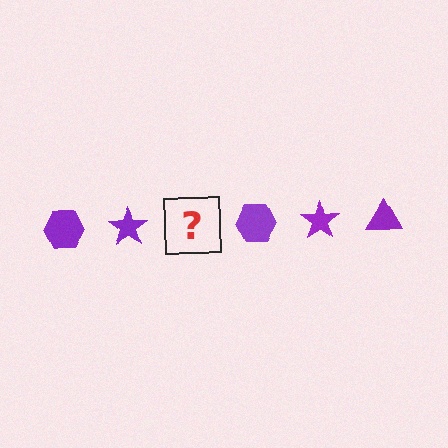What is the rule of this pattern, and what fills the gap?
The rule is that the pattern cycles through hexagon, star, triangle shapes in purple. The gap should be filled with a purple triangle.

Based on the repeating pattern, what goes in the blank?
The blank should be a purple triangle.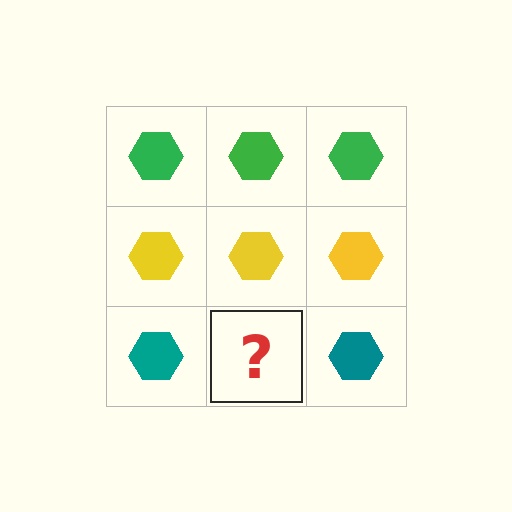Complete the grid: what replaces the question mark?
The question mark should be replaced with a teal hexagon.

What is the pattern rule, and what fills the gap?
The rule is that each row has a consistent color. The gap should be filled with a teal hexagon.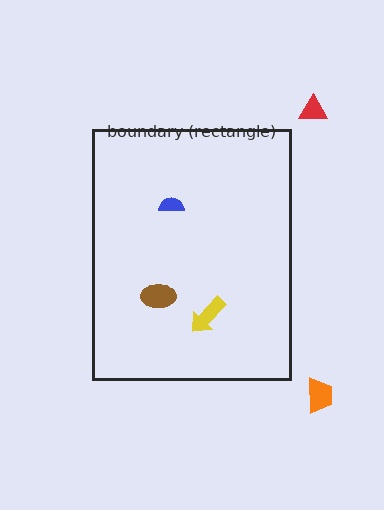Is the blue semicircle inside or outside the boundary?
Inside.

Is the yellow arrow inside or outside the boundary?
Inside.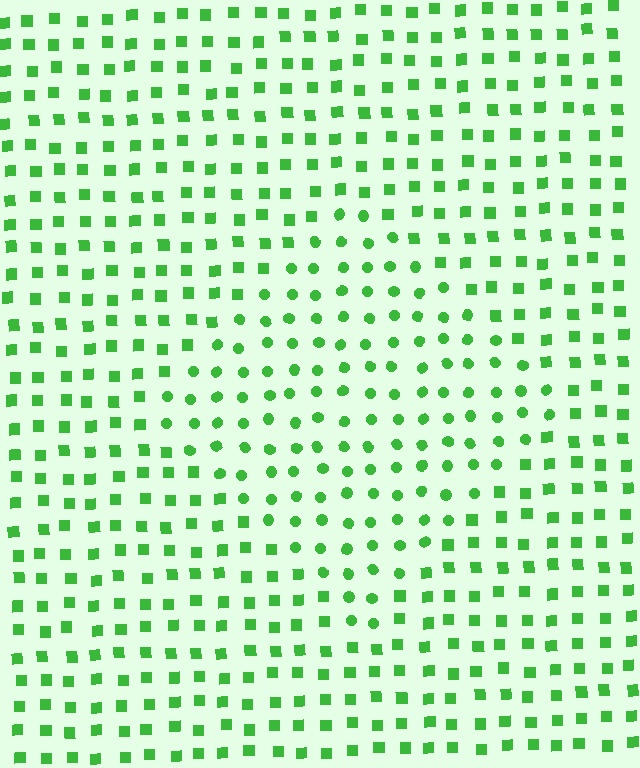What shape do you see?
I see a diamond.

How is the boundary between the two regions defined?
The boundary is defined by a change in element shape: circles inside vs. squares outside. All elements share the same color and spacing.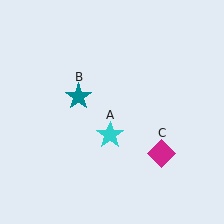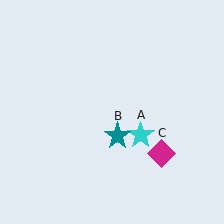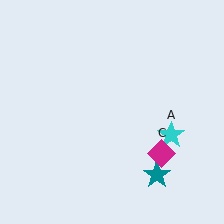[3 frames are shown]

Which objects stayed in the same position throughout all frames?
Magenta diamond (object C) remained stationary.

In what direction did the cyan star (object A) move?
The cyan star (object A) moved right.